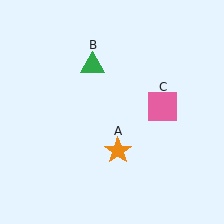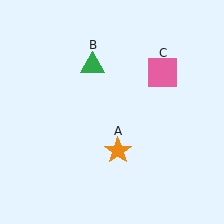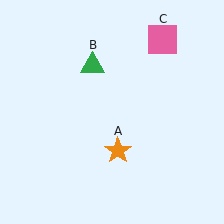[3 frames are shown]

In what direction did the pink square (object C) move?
The pink square (object C) moved up.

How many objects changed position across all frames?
1 object changed position: pink square (object C).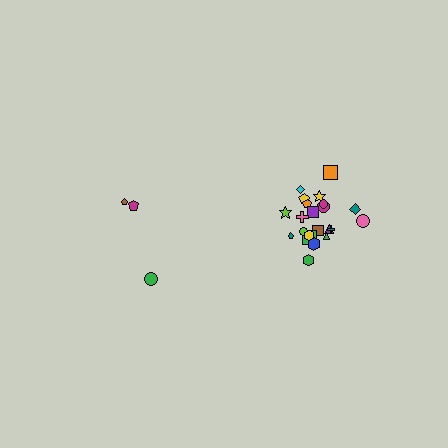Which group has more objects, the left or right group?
The right group.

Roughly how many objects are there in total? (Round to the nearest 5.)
Roughly 25 objects in total.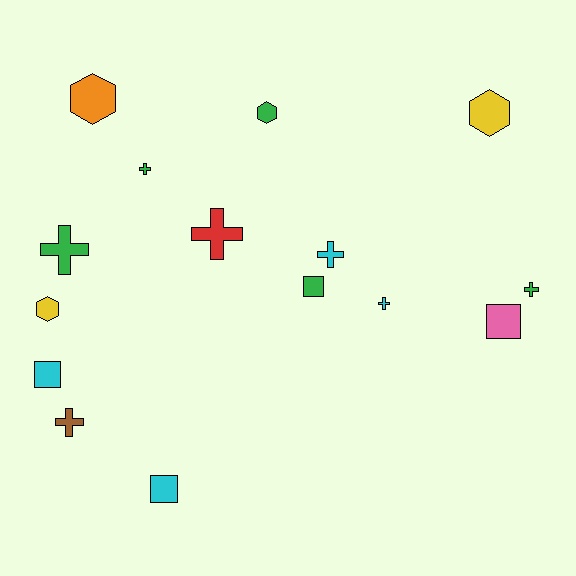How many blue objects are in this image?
There are no blue objects.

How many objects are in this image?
There are 15 objects.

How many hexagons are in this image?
There are 4 hexagons.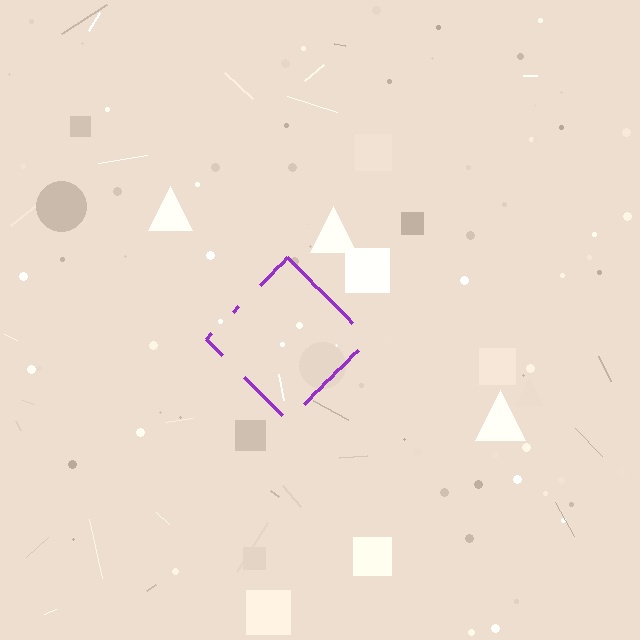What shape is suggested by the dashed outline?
The dashed outline suggests a diamond.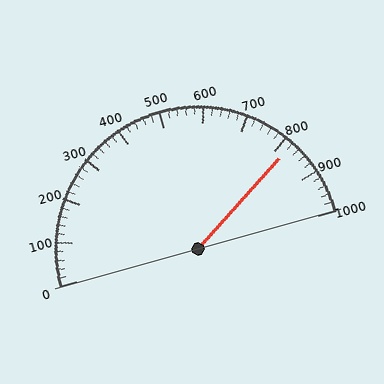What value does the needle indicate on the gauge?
The needle indicates approximately 820.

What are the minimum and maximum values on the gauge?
The gauge ranges from 0 to 1000.